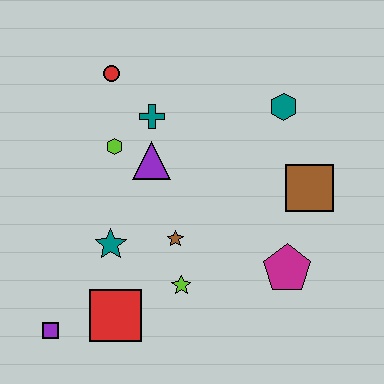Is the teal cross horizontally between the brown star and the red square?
Yes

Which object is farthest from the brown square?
The purple square is farthest from the brown square.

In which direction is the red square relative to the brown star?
The red square is below the brown star.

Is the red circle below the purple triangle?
No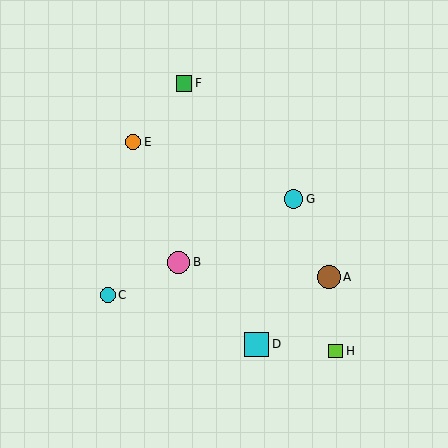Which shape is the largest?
The cyan square (labeled D) is the largest.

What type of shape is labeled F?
Shape F is a green square.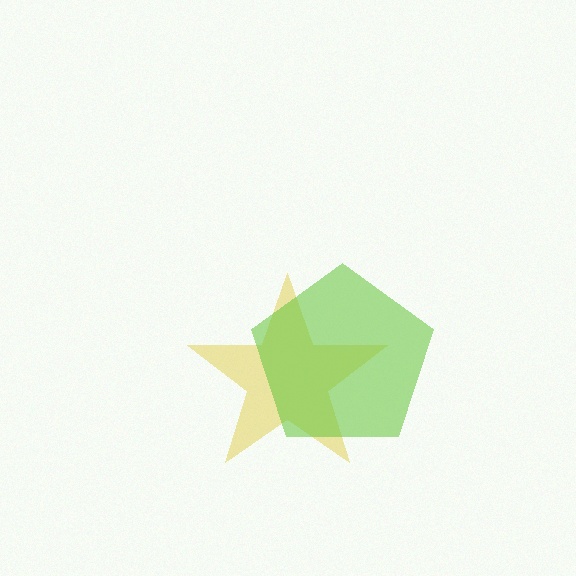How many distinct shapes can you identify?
There are 2 distinct shapes: a yellow star, a lime pentagon.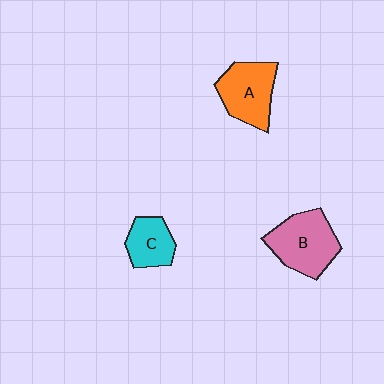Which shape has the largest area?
Shape B (pink).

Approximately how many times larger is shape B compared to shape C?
Approximately 1.7 times.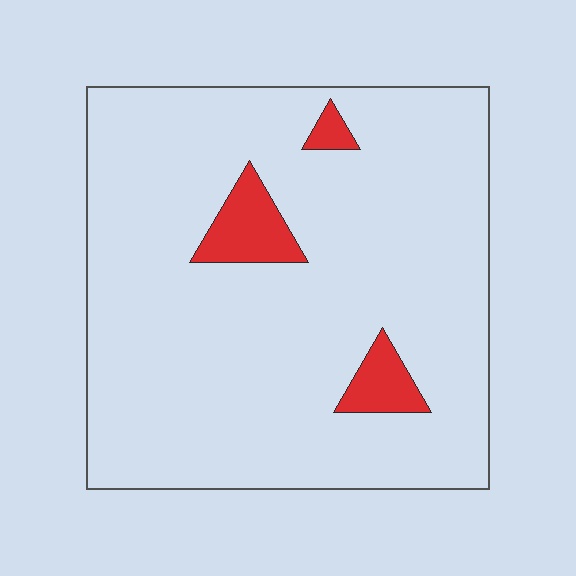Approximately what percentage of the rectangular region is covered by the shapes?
Approximately 5%.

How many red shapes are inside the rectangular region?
3.